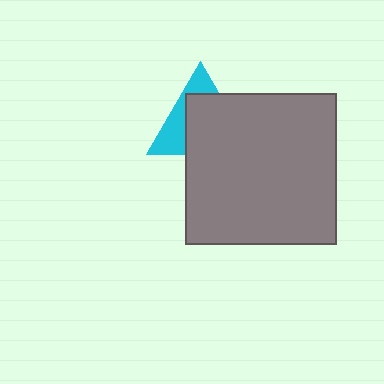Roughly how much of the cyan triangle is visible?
A small part of it is visible (roughly 38%).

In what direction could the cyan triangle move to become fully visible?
The cyan triangle could move toward the upper-left. That would shift it out from behind the gray square entirely.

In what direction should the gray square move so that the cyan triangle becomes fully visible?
The gray square should move toward the lower-right. That is the shortest direction to clear the overlap and leave the cyan triangle fully visible.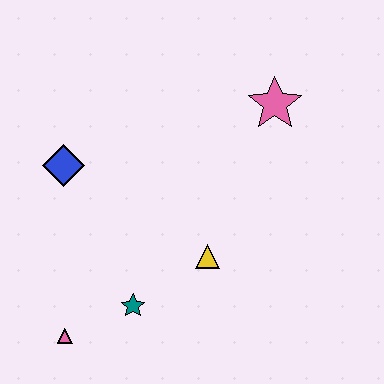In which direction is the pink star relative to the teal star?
The pink star is above the teal star.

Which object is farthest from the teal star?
The pink star is farthest from the teal star.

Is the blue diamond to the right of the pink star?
No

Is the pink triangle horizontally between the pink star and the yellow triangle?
No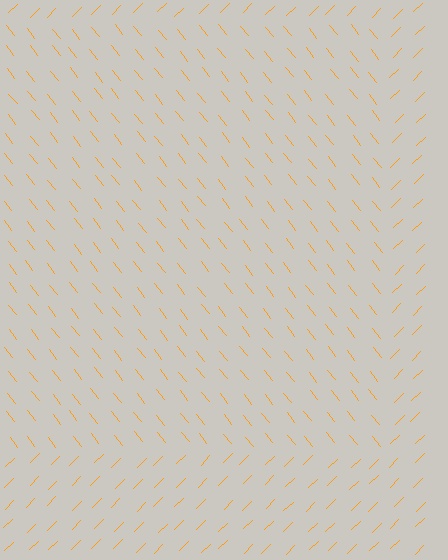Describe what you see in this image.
The image is filled with small orange line segments. A rectangle region in the image has lines oriented differently from the surrounding lines, creating a visible texture boundary.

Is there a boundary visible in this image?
Yes, there is a texture boundary formed by a change in line orientation.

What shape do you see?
I see a rectangle.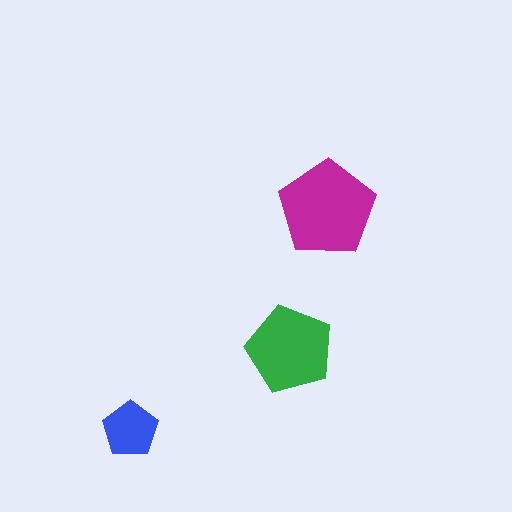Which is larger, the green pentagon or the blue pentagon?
The green one.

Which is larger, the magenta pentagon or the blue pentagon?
The magenta one.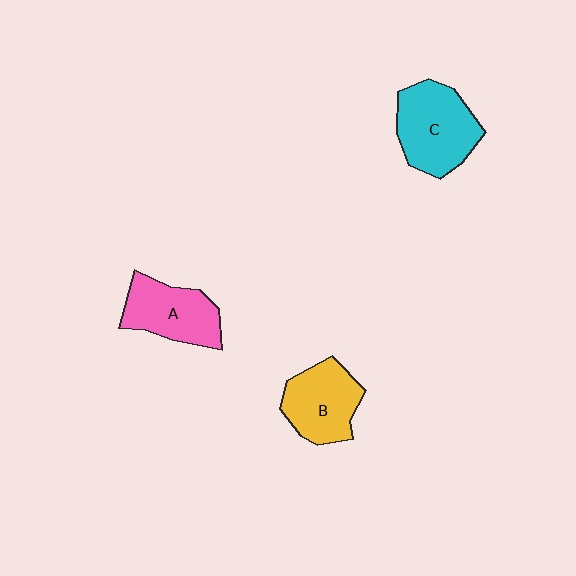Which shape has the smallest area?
Shape A (pink).